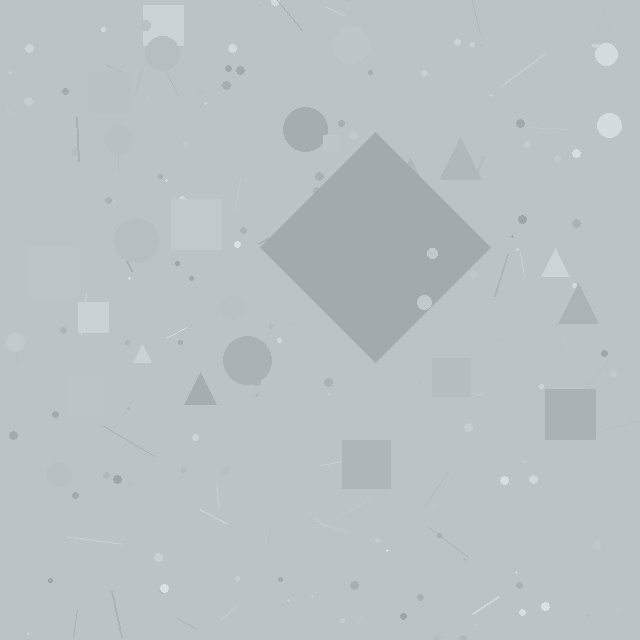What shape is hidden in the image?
A diamond is hidden in the image.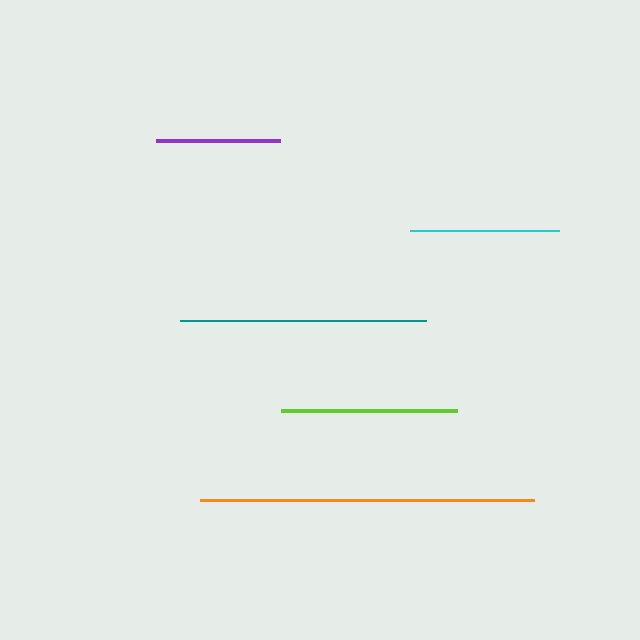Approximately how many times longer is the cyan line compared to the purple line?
The cyan line is approximately 1.2 times the length of the purple line.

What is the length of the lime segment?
The lime segment is approximately 177 pixels long.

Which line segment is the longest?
The orange line is the longest at approximately 334 pixels.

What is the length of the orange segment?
The orange segment is approximately 334 pixels long.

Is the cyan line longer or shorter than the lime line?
The lime line is longer than the cyan line.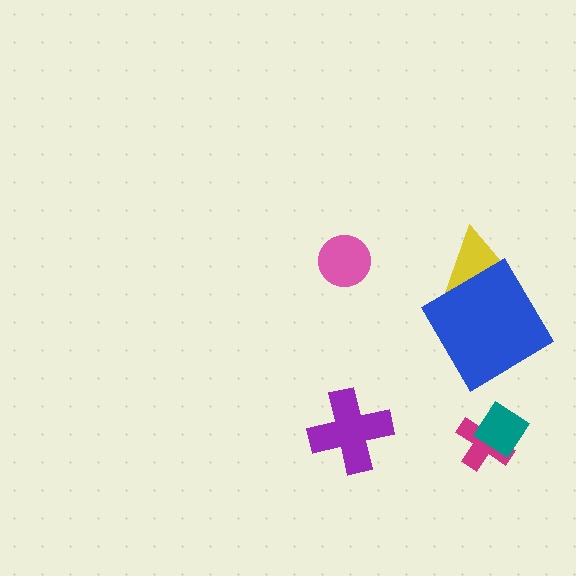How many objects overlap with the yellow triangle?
1 object overlaps with the yellow triangle.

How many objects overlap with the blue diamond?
1 object overlaps with the blue diamond.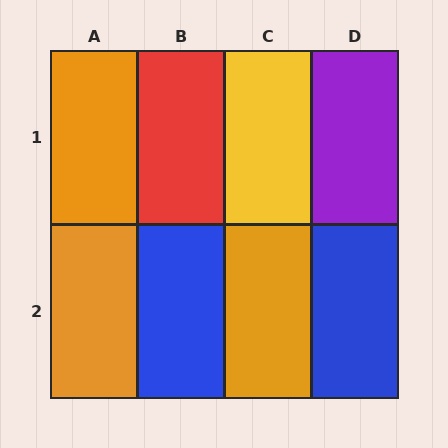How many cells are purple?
1 cell is purple.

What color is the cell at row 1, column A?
Orange.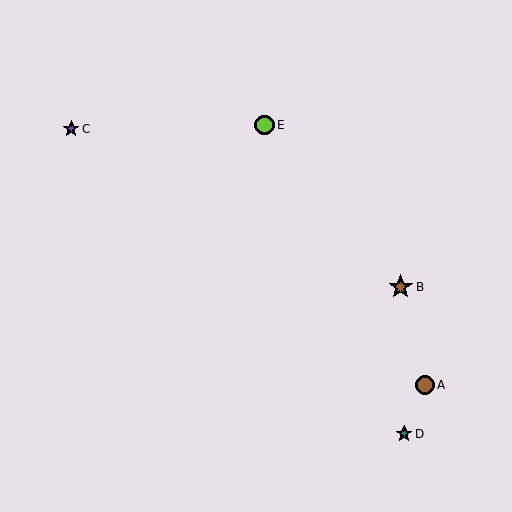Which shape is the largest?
The brown star (labeled B) is the largest.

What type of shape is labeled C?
Shape C is a purple star.